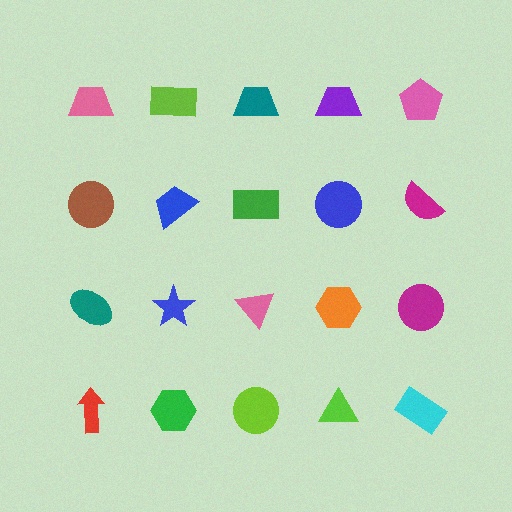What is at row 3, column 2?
A blue star.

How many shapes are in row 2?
5 shapes.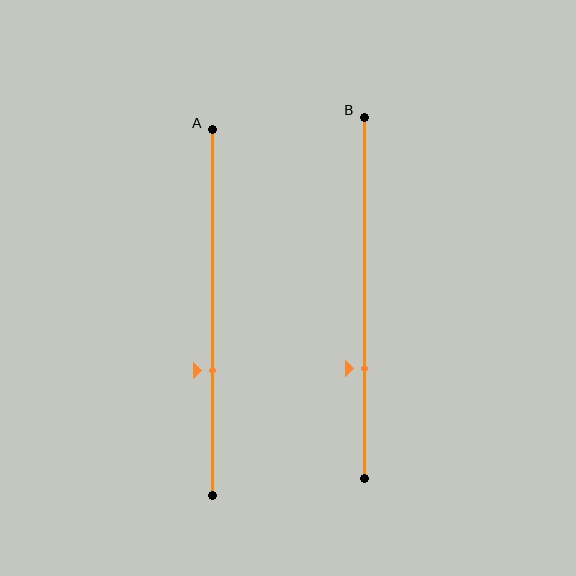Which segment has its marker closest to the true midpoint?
Segment A has its marker closest to the true midpoint.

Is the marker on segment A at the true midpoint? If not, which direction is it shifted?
No, the marker on segment A is shifted downward by about 16% of the segment length.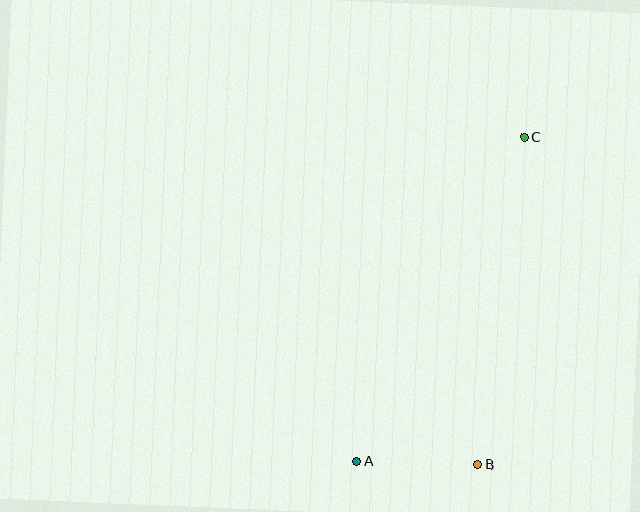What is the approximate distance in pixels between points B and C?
The distance between B and C is approximately 330 pixels.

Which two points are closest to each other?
Points A and B are closest to each other.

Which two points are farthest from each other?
Points A and C are farthest from each other.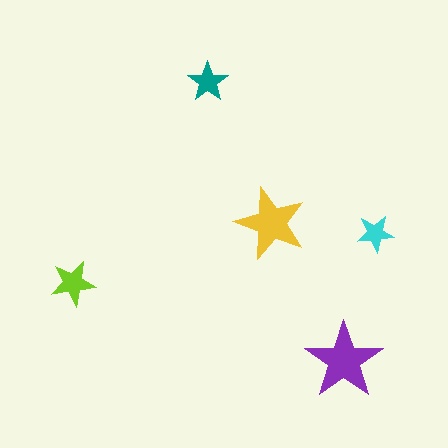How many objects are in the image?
There are 5 objects in the image.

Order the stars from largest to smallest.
the purple one, the yellow one, the lime one, the teal one, the cyan one.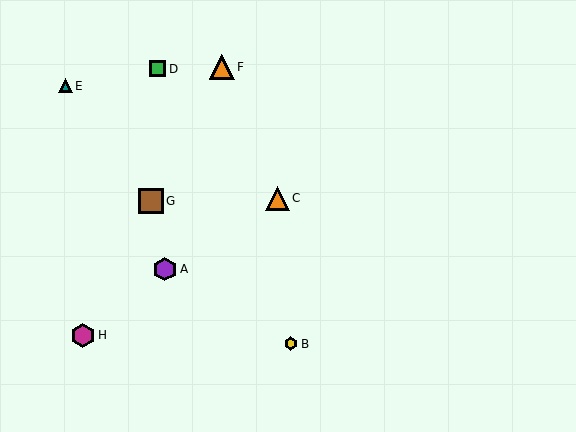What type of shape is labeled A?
Shape A is a purple hexagon.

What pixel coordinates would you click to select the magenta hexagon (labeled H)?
Click at (83, 335) to select the magenta hexagon H.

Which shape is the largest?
The orange triangle (labeled F) is the largest.